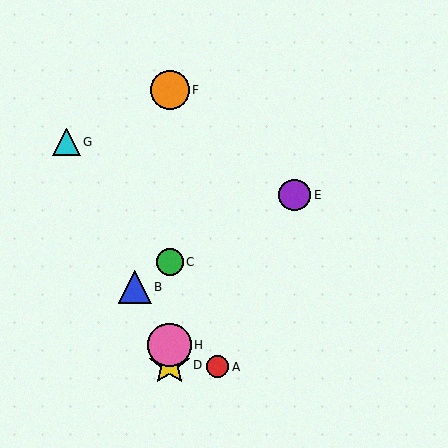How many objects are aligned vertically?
4 objects (C, D, F, H) are aligned vertically.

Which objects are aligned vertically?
Objects C, D, F, H are aligned vertically.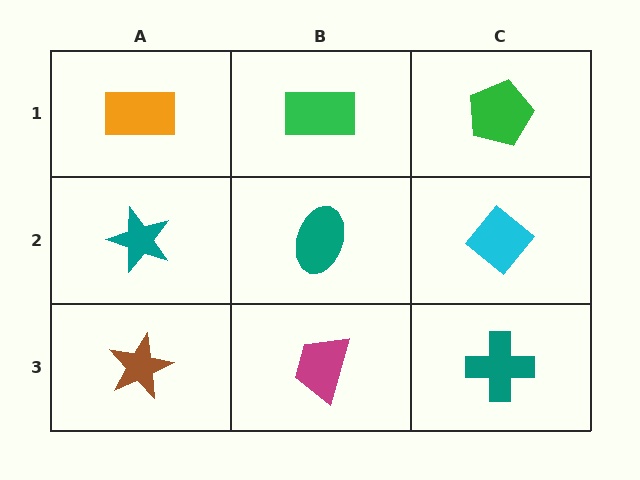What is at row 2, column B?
A teal ellipse.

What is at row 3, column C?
A teal cross.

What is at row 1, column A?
An orange rectangle.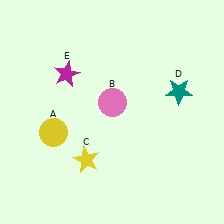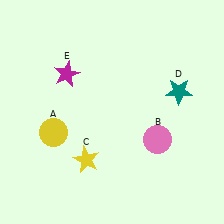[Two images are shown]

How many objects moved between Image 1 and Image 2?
1 object moved between the two images.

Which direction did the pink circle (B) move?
The pink circle (B) moved right.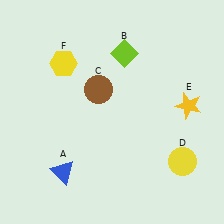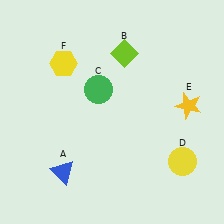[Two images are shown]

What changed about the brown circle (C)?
In Image 1, C is brown. In Image 2, it changed to green.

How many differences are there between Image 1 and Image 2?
There is 1 difference between the two images.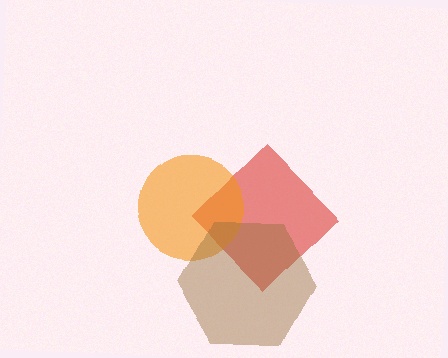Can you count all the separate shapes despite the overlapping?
Yes, there are 3 separate shapes.